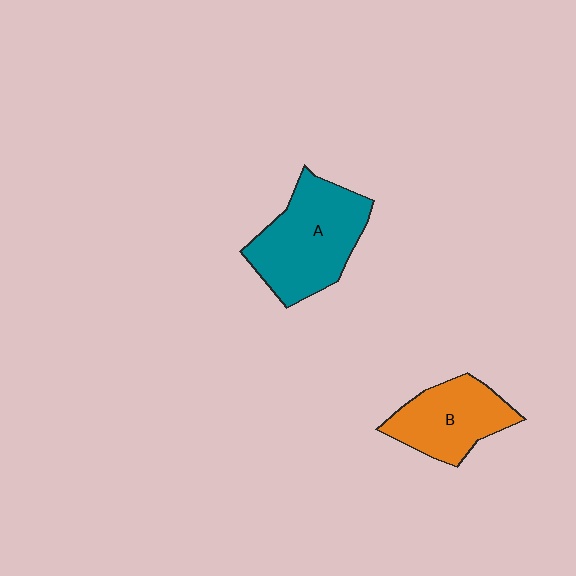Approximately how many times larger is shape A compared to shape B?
Approximately 1.4 times.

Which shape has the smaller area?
Shape B (orange).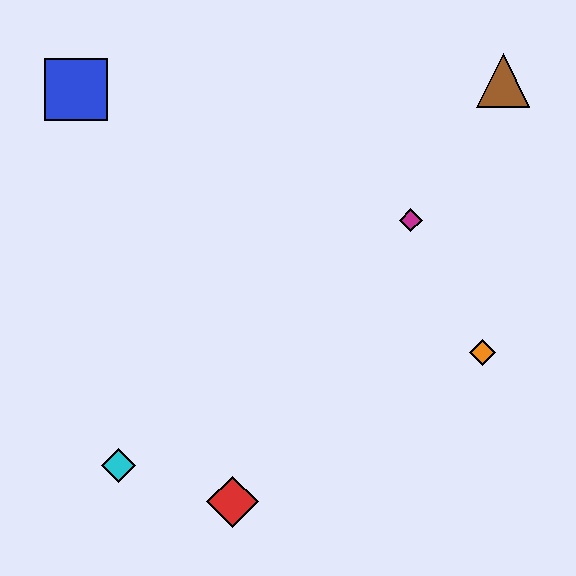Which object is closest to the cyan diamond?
The red diamond is closest to the cyan diamond.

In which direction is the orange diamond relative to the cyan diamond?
The orange diamond is to the right of the cyan diamond.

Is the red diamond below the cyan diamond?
Yes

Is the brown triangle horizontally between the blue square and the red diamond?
No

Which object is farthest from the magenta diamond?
The cyan diamond is farthest from the magenta diamond.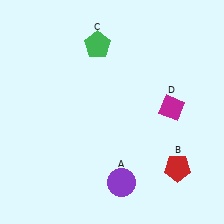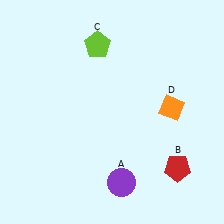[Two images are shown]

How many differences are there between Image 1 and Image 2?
There are 2 differences between the two images.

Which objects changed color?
C changed from green to lime. D changed from magenta to orange.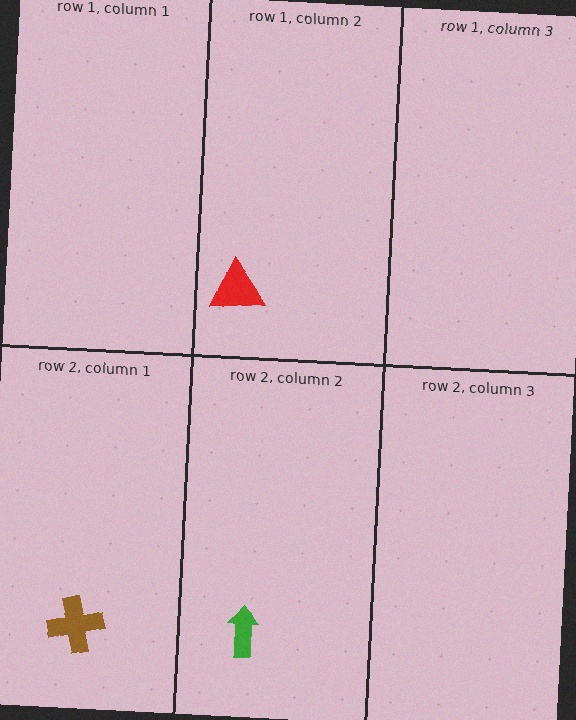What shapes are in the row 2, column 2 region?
The green arrow.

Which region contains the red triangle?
The row 1, column 2 region.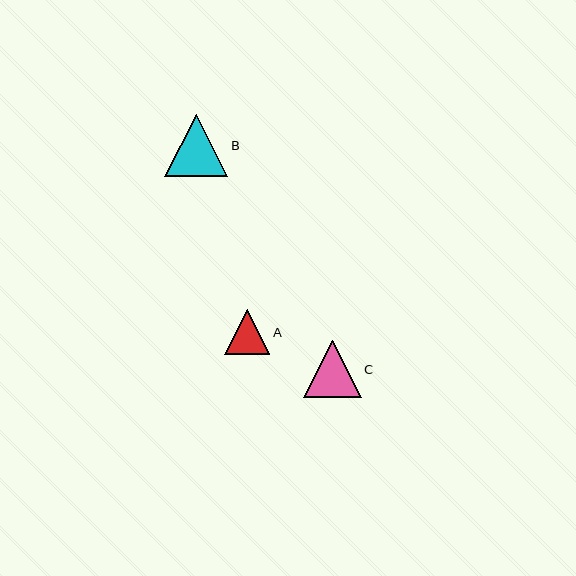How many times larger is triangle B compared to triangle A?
Triangle B is approximately 1.4 times the size of triangle A.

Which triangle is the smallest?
Triangle A is the smallest with a size of approximately 45 pixels.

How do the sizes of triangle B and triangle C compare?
Triangle B and triangle C are approximately the same size.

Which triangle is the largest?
Triangle B is the largest with a size of approximately 63 pixels.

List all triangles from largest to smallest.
From largest to smallest: B, C, A.